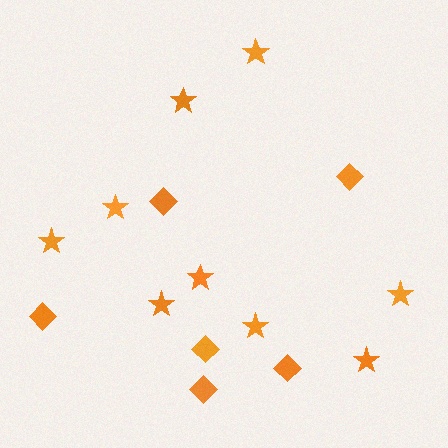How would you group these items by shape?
There are 2 groups: one group of stars (9) and one group of diamonds (6).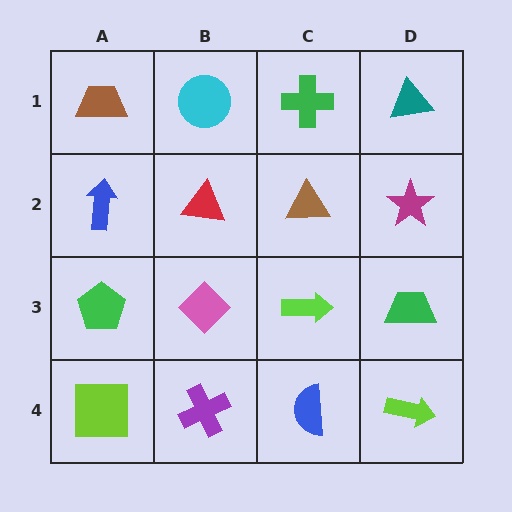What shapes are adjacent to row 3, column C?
A brown triangle (row 2, column C), a blue semicircle (row 4, column C), a pink diamond (row 3, column B), a green trapezoid (row 3, column D).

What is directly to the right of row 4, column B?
A blue semicircle.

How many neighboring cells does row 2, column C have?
4.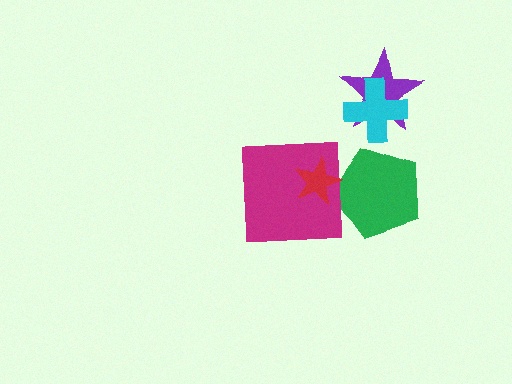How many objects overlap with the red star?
2 objects overlap with the red star.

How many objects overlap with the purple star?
1 object overlaps with the purple star.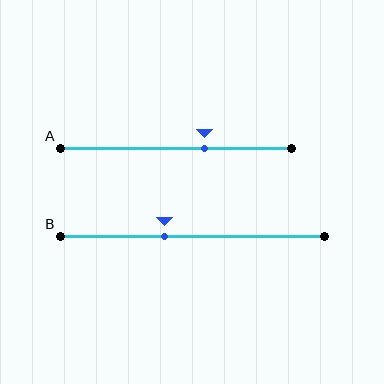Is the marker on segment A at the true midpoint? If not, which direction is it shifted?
No, the marker on segment A is shifted to the right by about 13% of the segment length.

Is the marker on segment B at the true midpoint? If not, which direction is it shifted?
No, the marker on segment B is shifted to the left by about 10% of the segment length.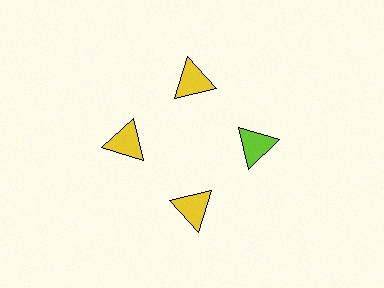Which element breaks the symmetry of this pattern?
The lime triangle at roughly the 3 o'clock position breaks the symmetry. All other shapes are yellow triangles.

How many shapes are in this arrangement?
There are 4 shapes arranged in a ring pattern.